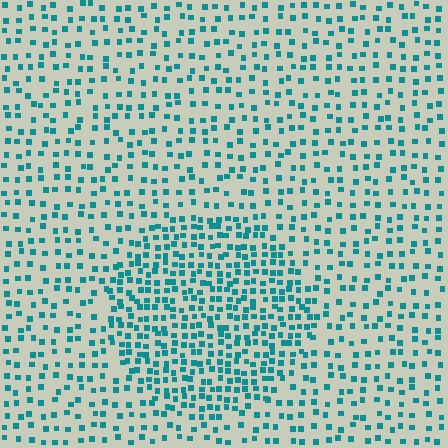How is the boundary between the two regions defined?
The boundary is defined by a change in element density (approximately 1.9x ratio). All elements are the same color, size, and shape.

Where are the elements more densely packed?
The elements are more densely packed inside the circle boundary.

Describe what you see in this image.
The image contains small teal elements arranged at two different densities. A circle-shaped region is visible where the elements are more densely packed than the surrounding area.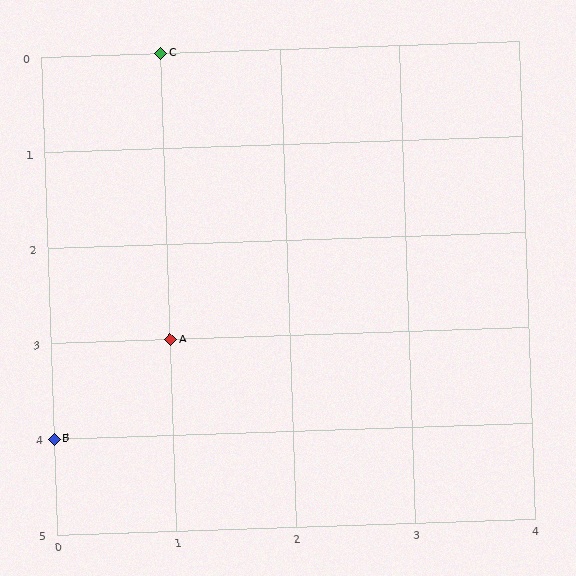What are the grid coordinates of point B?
Point B is at grid coordinates (0, 4).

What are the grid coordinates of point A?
Point A is at grid coordinates (1, 3).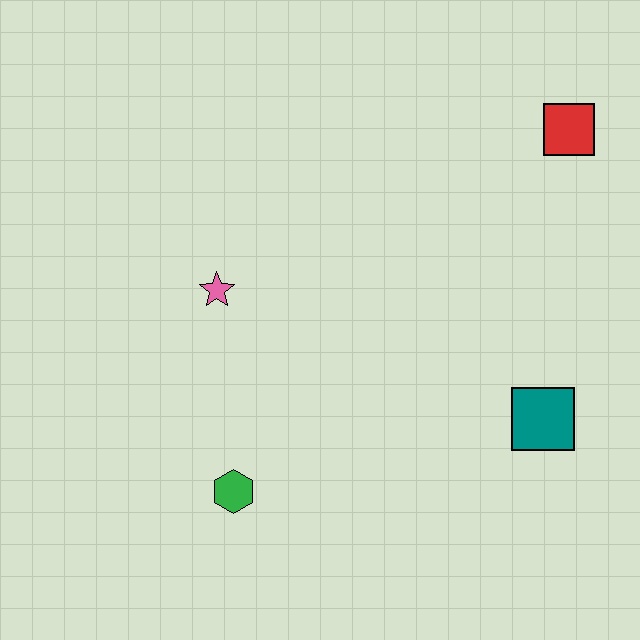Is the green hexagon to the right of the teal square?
No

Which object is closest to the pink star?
The green hexagon is closest to the pink star.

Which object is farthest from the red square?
The green hexagon is farthest from the red square.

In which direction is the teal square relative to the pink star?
The teal square is to the right of the pink star.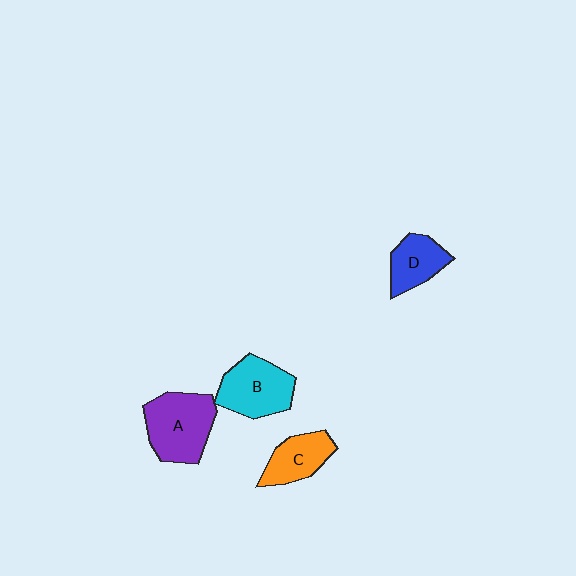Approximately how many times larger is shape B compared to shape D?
Approximately 1.4 times.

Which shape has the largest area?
Shape A (purple).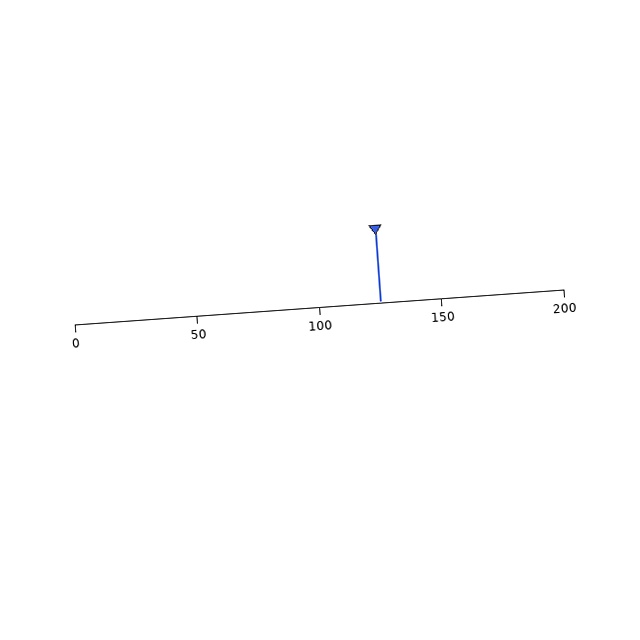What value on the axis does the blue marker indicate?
The marker indicates approximately 125.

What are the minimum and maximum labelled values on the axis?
The axis runs from 0 to 200.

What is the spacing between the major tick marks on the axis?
The major ticks are spaced 50 apart.